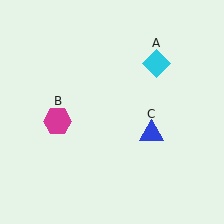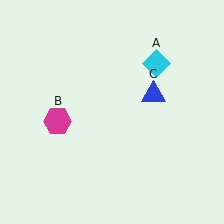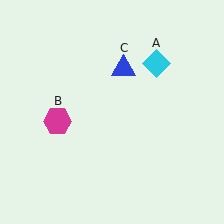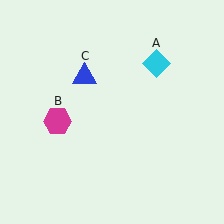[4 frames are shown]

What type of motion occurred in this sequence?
The blue triangle (object C) rotated counterclockwise around the center of the scene.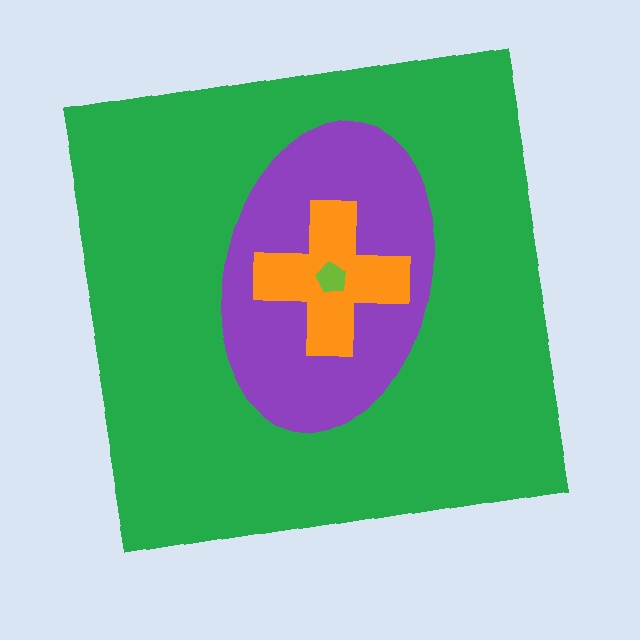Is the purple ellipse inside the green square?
Yes.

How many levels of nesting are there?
4.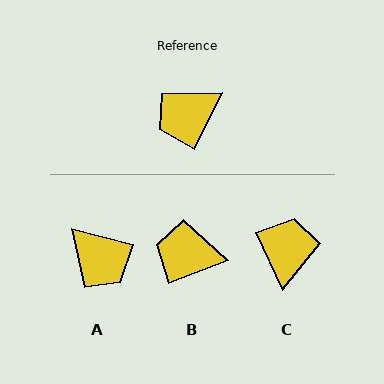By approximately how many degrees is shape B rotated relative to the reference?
Approximately 43 degrees clockwise.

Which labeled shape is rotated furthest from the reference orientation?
C, about 130 degrees away.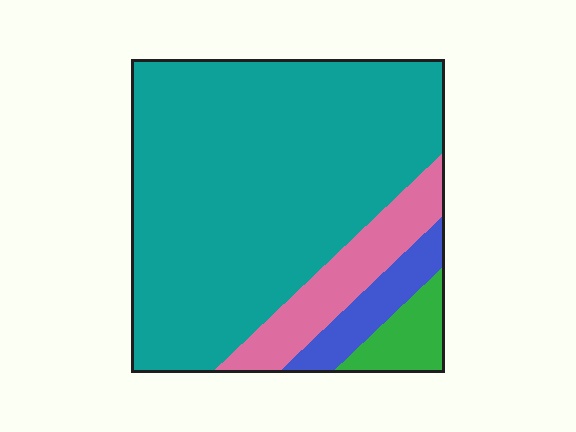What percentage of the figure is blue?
Blue takes up about one tenth (1/10) of the figure.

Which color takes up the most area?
Teal, at roughly 75%.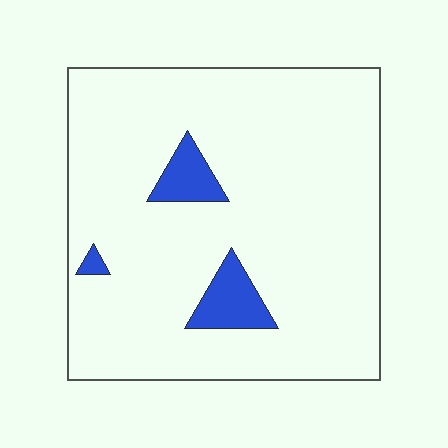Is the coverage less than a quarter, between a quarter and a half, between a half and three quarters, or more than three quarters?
Less than a quarter.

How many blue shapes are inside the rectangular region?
3.